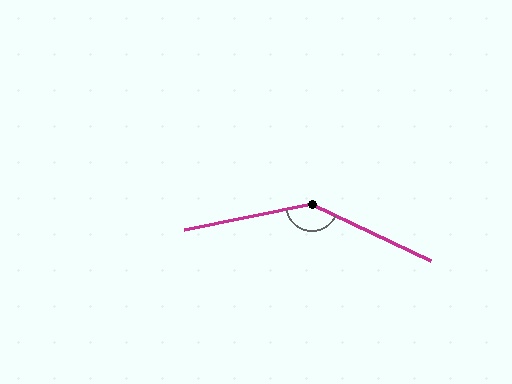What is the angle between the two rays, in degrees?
Approximately 143 degrees.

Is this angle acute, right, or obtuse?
It is obtuse.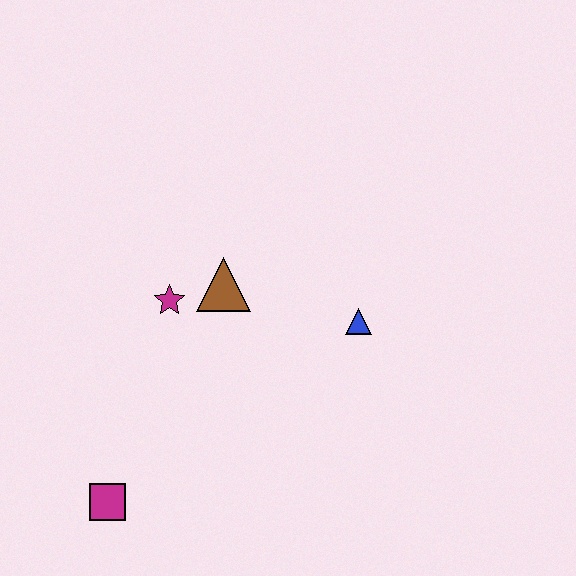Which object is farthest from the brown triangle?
The magenta square is farthest from the brown triangle.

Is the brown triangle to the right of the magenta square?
Yes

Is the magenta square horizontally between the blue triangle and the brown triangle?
No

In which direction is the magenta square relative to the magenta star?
The magenta square is below the magenta star.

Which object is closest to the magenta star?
The brown triangle is closest to the magenta star.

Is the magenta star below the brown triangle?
Yes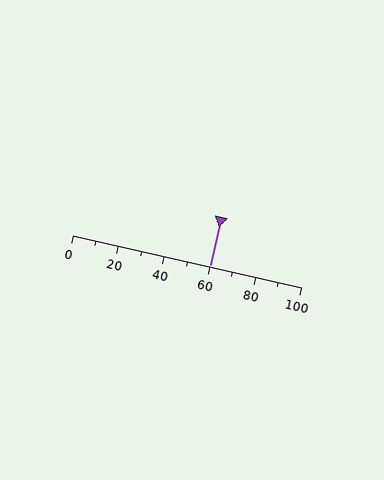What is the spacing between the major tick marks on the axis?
The major ticks are spaced 20 apart.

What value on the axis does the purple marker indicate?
The marker indicates approximately 60.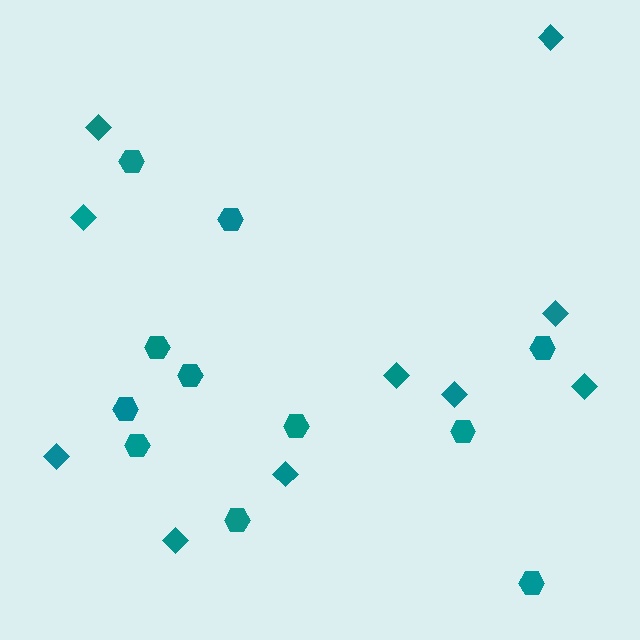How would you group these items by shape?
There are 2 groups: one group of hexagons (11) and one group of diamonds (10).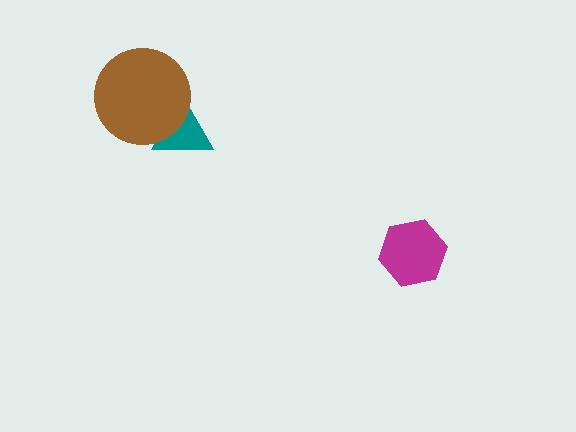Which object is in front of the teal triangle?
The brown circle is in front of the teal triangle.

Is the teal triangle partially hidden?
Yes, it is partially covered by another shape.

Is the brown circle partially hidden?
No, no other shape covers it.